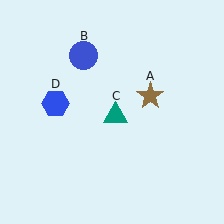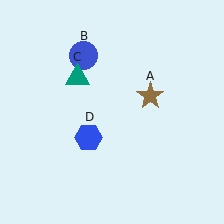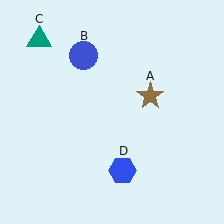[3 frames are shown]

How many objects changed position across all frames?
2 objects changed position: teal triangle (object C), blue hexagon (object D).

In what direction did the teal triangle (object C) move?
The teal triangle (object C) moved up and to the left.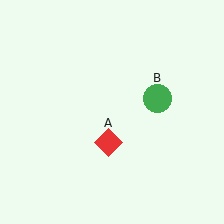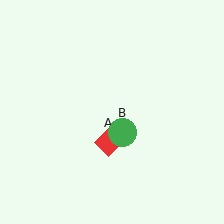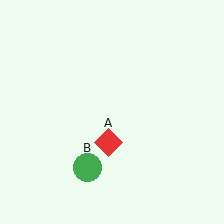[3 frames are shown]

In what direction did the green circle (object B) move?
The green circle (object B) moved down and to the left.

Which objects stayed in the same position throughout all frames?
Red diamond (object A) remained stationary.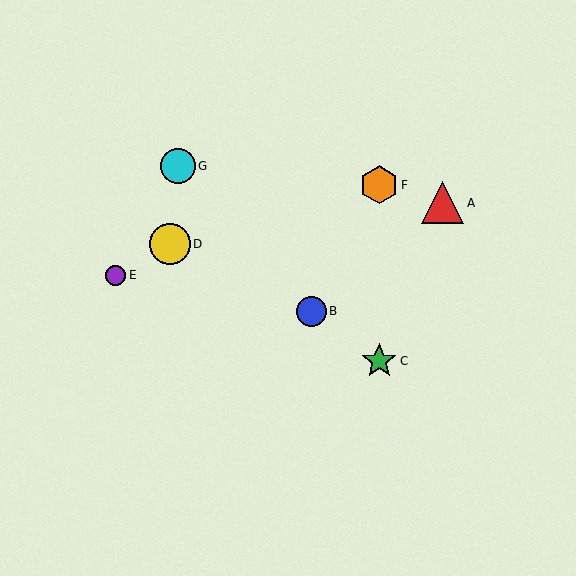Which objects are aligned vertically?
Objects C, F are aligned vertically.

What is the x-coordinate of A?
Object A is at x≈443.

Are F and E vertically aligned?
No, F is at x≈379 and E is at x≈116.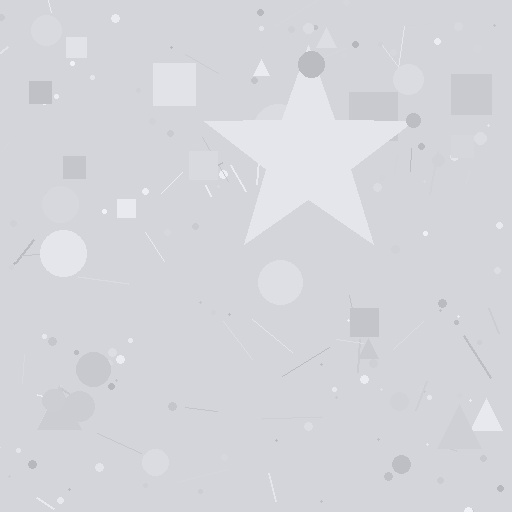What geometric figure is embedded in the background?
A star is embedded in the background.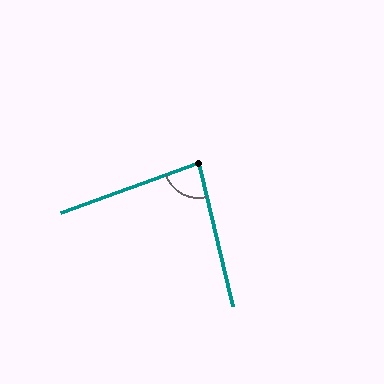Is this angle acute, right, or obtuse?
It is acute.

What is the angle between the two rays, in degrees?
Approximately 83 degrees.